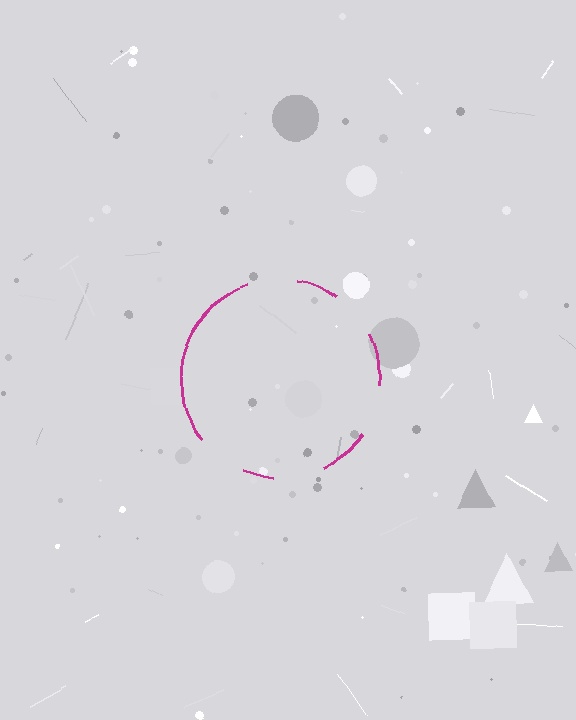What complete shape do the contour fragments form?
The contour fragments form a circle.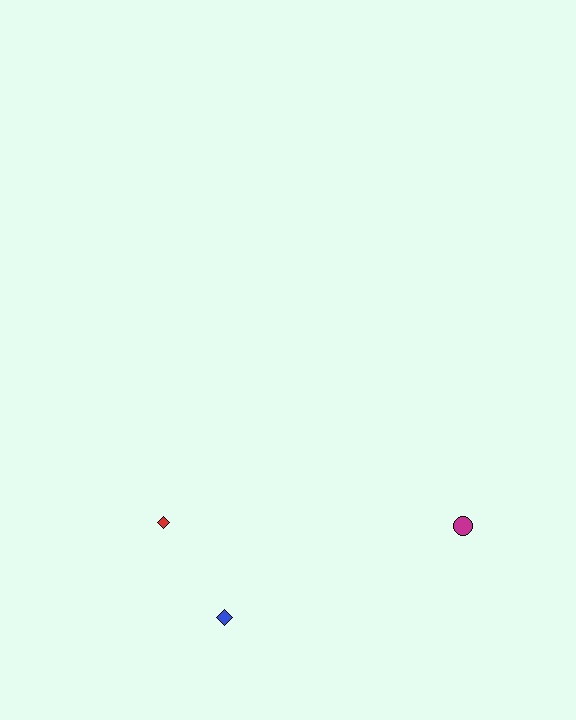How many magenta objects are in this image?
There is 1 magenta object.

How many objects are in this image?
There are 3 objects.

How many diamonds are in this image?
There are 2 diamonds.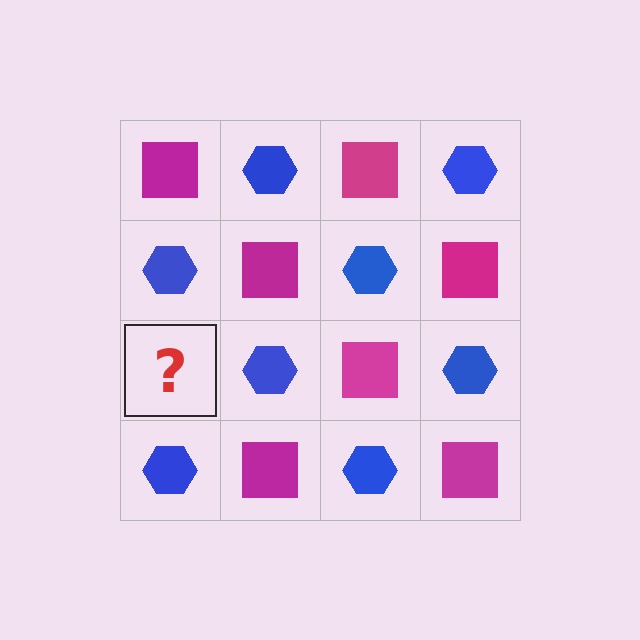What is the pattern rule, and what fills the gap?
The rule is that it alternates magenta square and blue hexagon in a checkerboard pattern. The gap should be filled with a magenta square.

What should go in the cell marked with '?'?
The missing cell should contain a magenta square.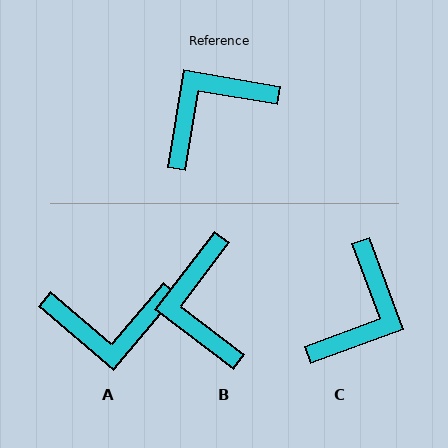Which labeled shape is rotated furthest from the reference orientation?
C, about 150 degrees away.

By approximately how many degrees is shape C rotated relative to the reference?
Approximately 150 degrees clockwise.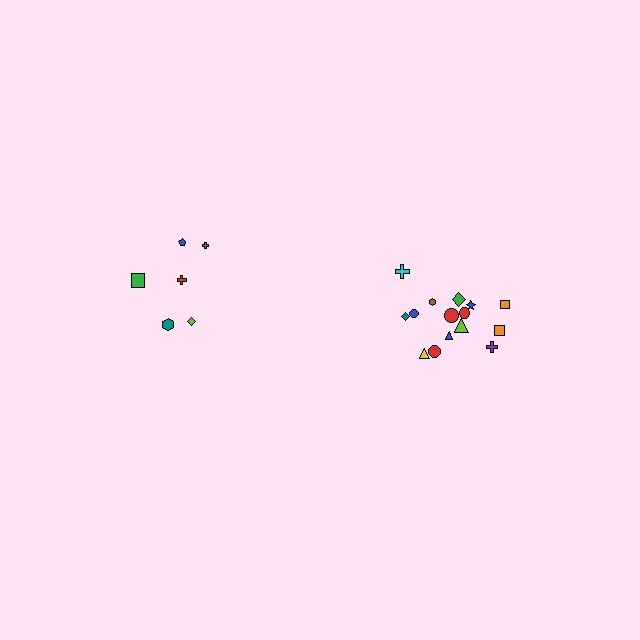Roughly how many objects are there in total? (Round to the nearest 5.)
Roughly 20 objects in total.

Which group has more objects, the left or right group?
The right group.